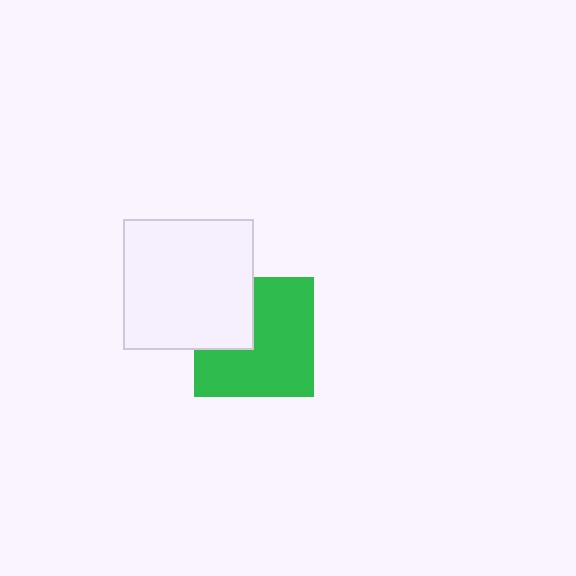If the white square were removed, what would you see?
You would see the complete green square.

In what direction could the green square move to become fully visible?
The green square could move toward the lower-right. That would shift it out from behind the white square entirely.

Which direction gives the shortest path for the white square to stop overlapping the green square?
Moving toward the upper-left gives the shortest separation.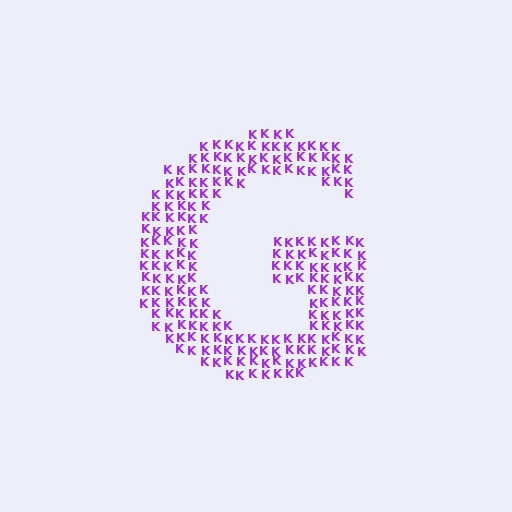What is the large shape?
The large shape is the letter G.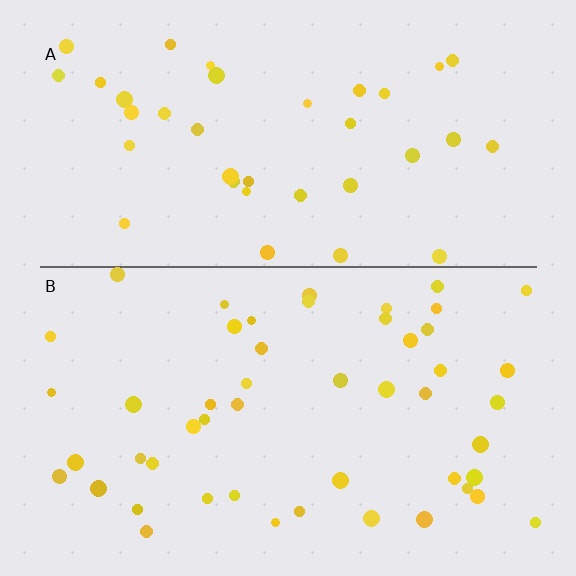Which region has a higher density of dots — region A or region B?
B (the bottom).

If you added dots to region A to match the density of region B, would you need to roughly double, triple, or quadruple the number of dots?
Approximately double.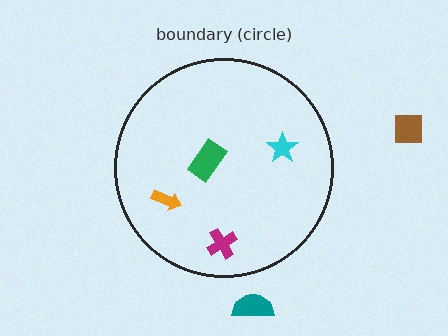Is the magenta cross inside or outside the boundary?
Inside.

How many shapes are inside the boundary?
4 inside, 2 outside.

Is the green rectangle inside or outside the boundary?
Inside.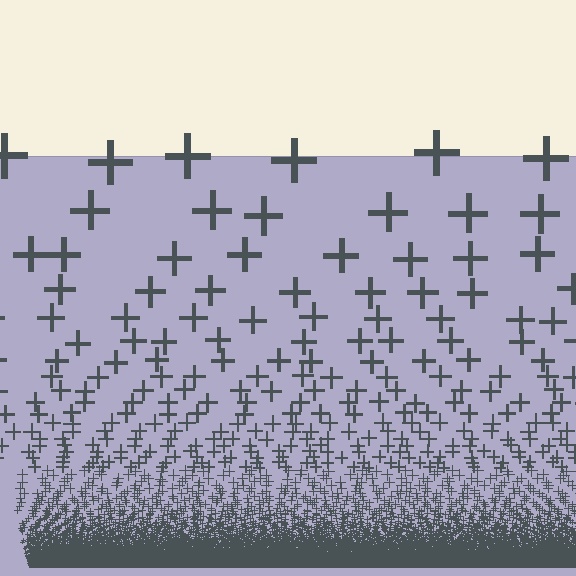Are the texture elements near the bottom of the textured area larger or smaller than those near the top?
Smaller. The gradient is inverted — elements near the bottom are smaller and denser.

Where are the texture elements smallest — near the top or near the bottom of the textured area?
Near the bottom.